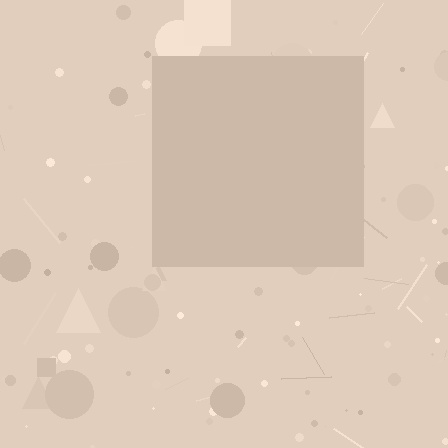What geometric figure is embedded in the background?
A square is embedded in the background.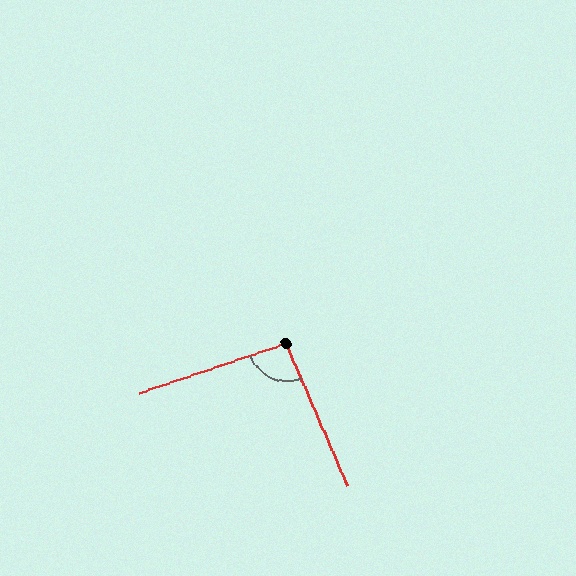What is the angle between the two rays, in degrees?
Approximately 94 degrees.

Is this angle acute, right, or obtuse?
It is approximately a right angle.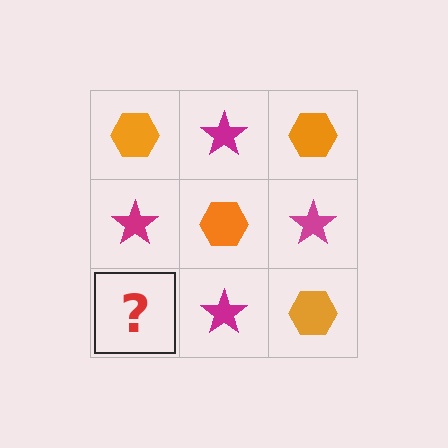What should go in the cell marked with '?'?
The missing cell should contain an orange hexagon.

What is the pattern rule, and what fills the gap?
The rule is that it alternates orange hexagon and magenta star in a checkerboard pattern. The gap should be filled with an orange hexagon.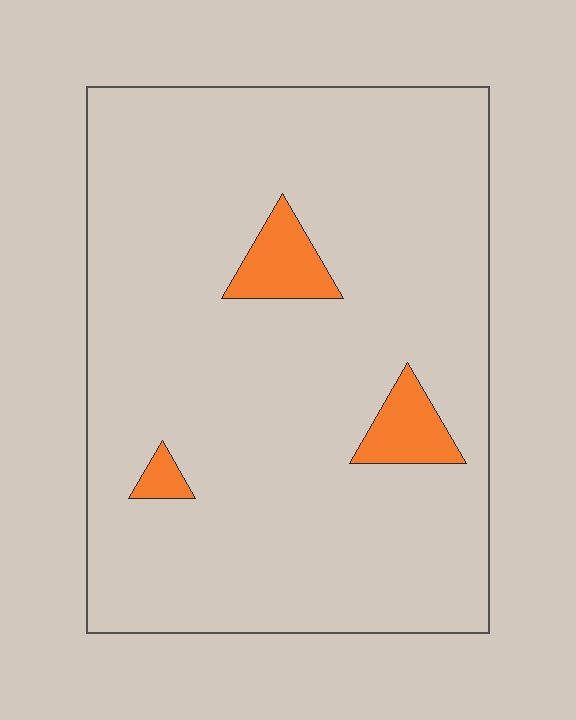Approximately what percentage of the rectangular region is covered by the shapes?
Approximately 5%.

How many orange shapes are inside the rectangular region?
3.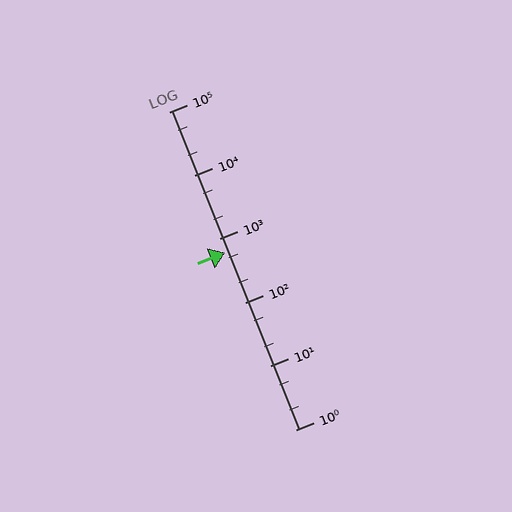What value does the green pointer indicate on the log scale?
The pointer indicates approximately 610.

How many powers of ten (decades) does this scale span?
The scale spans 5 decades, from 1 to 100000.